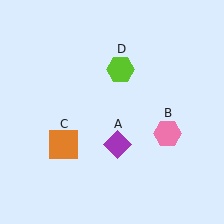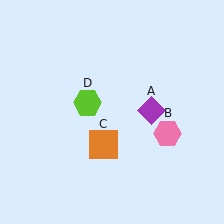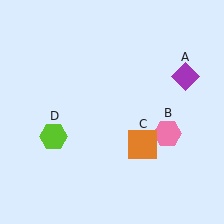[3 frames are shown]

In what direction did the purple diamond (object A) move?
The purple diamond (object A) moved up and to the right.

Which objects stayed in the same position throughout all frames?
Pink hexagon (object B) remained stationary.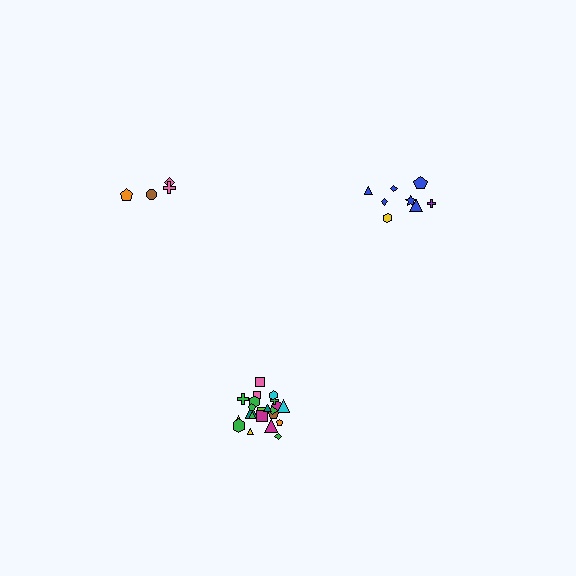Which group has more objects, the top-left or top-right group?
The top-right group.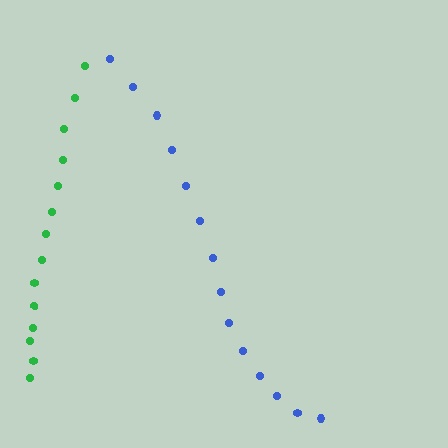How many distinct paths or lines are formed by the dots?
There are 2 distinct paths.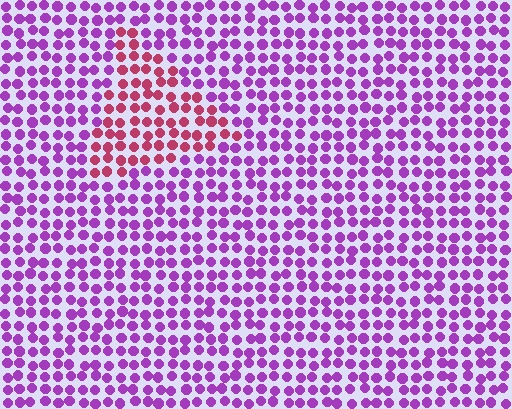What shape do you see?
I see a triangle.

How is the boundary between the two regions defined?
The boundary is defined purely by a slight shift in hue (about 51 degrees). Spacing, size, and orientation are identical on both sides.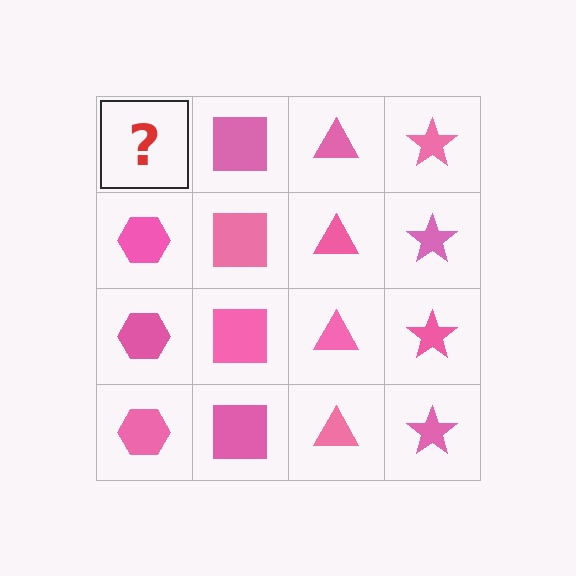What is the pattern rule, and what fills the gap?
The rule is that each column has a consistent shape. The gap should be filled with a pink hexagon.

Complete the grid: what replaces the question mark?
The question mark should be replaced with a pink hexagon.